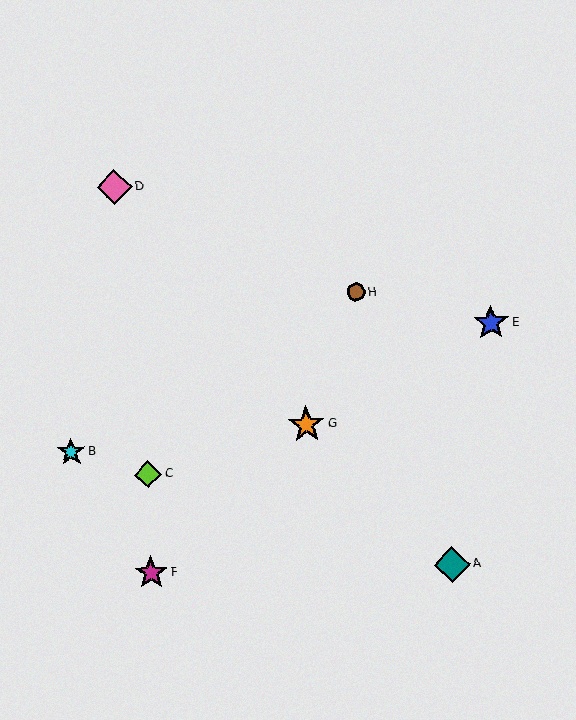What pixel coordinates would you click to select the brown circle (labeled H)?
Click at (356, 292) to select the brown circle H.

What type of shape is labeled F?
Shape F is a magenta star.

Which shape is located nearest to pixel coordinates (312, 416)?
The orange star (labeled G) at (306, 424) is nearest to that location.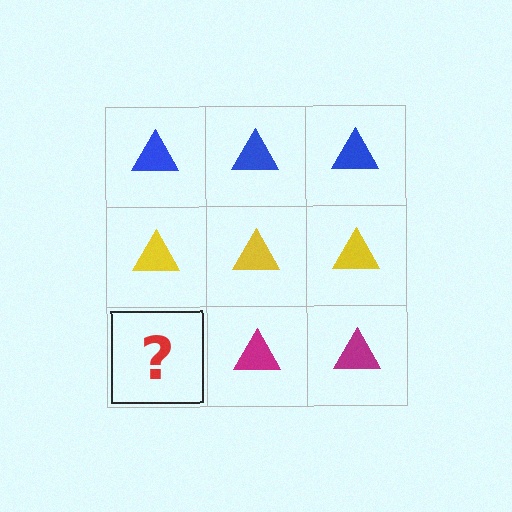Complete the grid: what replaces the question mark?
The question mark should be replaced with a magenta triangle.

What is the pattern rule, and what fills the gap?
The rule is that each row has a consistent color. The gap should be filled with a magenta triangle.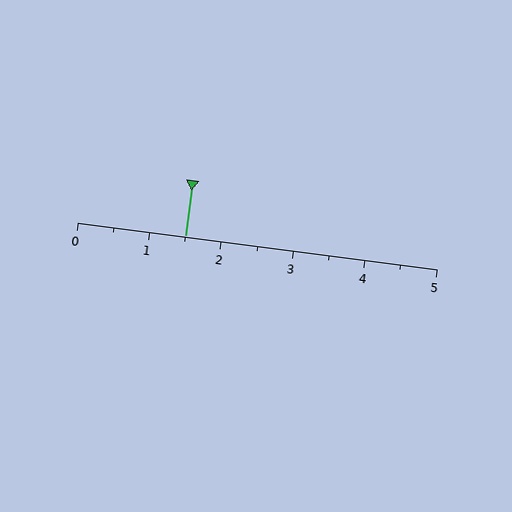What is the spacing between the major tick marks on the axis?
The major ticks are spaced 1 apart.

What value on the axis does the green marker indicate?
The marker indicates approximately 1.5.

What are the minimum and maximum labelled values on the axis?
The axis runs from 0 to 5.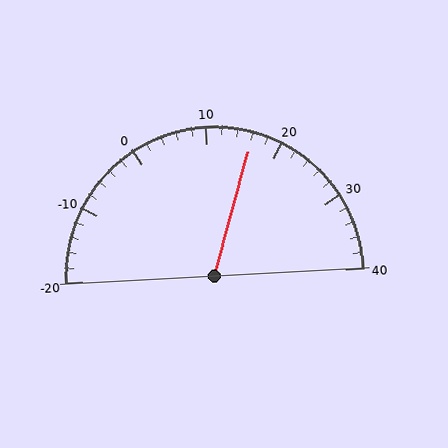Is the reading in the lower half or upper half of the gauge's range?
The reading is in the upper half of the range (-20 to 40).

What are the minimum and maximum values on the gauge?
The gauge ranges from -20 to 40.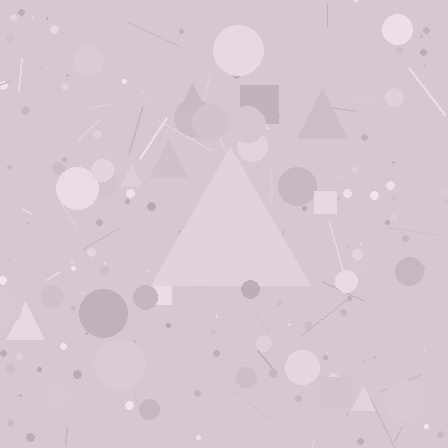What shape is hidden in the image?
A triangle is hidden in the image.